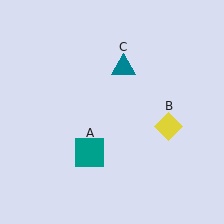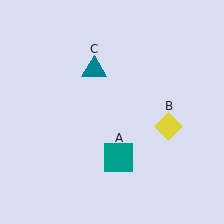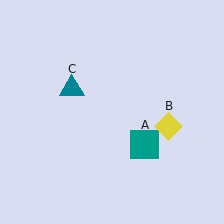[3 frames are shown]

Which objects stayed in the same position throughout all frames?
Yellow diamond (object B) remained stationary.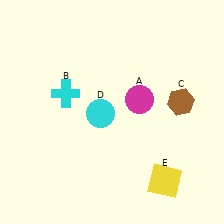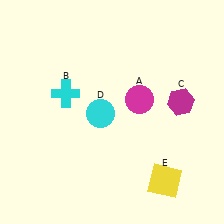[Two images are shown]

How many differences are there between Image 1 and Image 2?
There is 1 difference between the two images.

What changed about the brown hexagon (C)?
In Image 1, C is brown. In Image 2, it changed to magenta.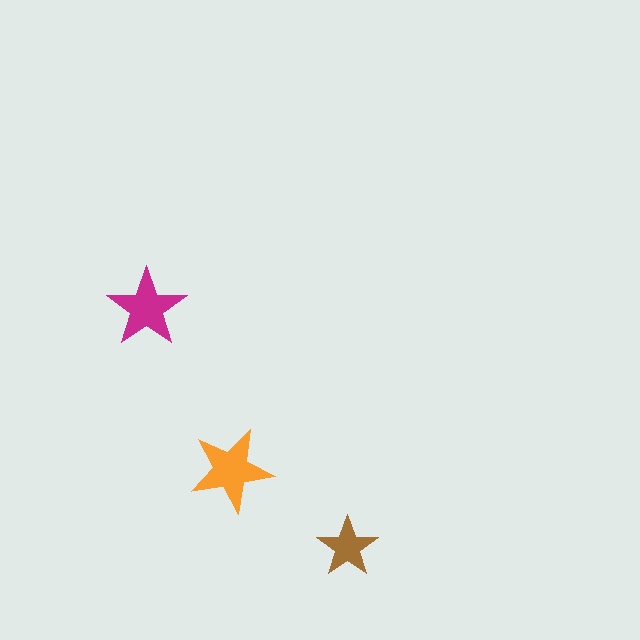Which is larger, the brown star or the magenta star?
The magenta one.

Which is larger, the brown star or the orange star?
The orange one.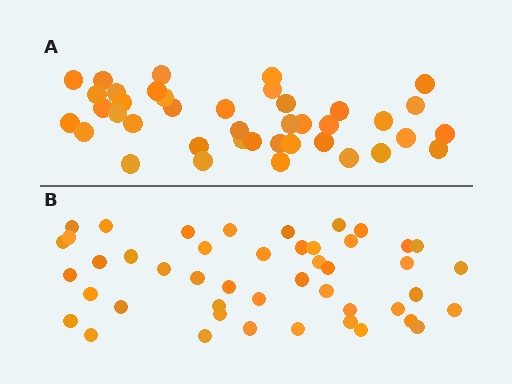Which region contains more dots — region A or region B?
Region B (the bottom region) has more dots.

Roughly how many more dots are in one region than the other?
Region B has about 6 more dots than region A.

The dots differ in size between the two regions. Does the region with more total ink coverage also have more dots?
No. Region A has more total ink coverage because its dots are larger, but region B actually contains more individual dots. Total area can be misleading — the number of items is what matters here.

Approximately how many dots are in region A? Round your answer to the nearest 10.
About 40 dots.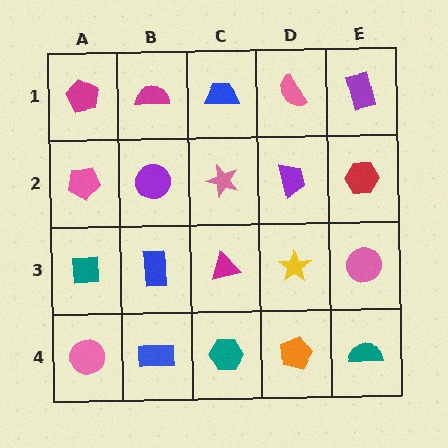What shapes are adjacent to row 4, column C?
A magenta triangle (row 3, column C), a blue rectangle (row 4, column B), an orange pentagon (row 4, column D).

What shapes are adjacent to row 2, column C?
A blue trapezoid (row 1, column C), a magenta triangle (row 3, column C), a purple circle (row 2, column B), a purple trapezoid (row 2, column D).